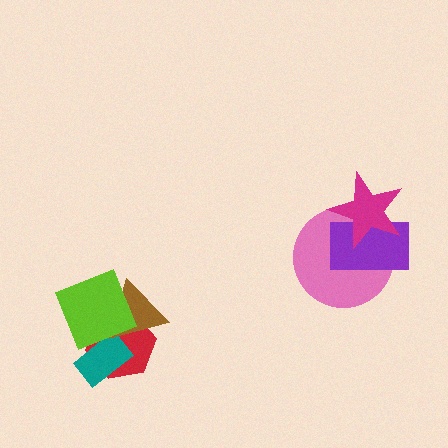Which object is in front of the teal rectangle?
The lime diamond is in front of the teal rectangle.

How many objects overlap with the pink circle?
2 objects overlap with the pink circle.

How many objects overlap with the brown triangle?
2 objects overlap with the brown triangle.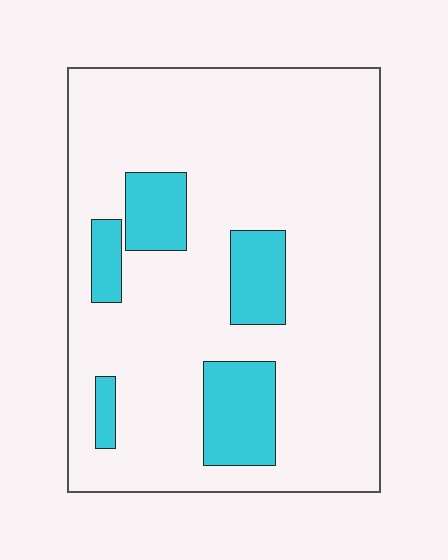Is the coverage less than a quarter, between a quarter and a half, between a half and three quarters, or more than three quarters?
Less than a quarter.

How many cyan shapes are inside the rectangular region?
5.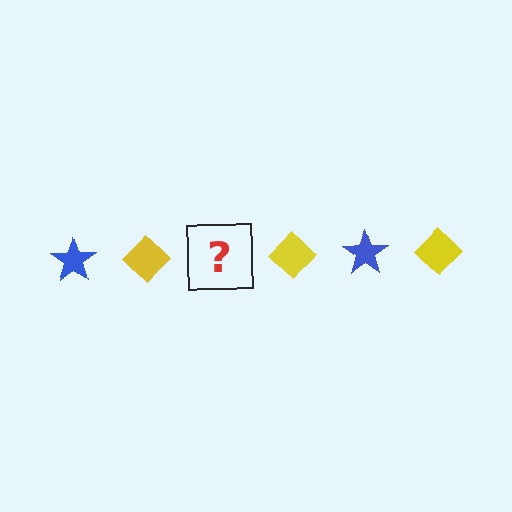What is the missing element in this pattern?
The missing element is a blue star.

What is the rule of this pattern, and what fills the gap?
The rule is that the pattern alternates between blue star and yellow diamond. The gap should be filled with a blue star.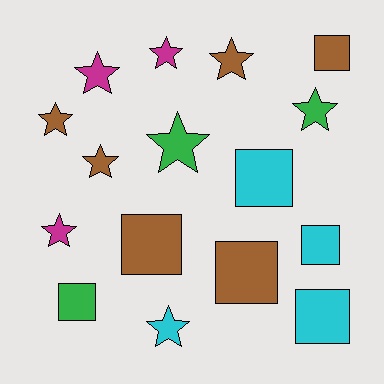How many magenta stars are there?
There are 3 magenta stars.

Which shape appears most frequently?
Star, with 9 objects.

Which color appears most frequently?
Brown, with 6 objects.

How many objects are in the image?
There are 16 objects.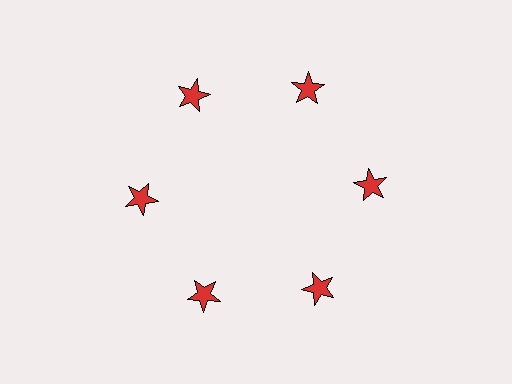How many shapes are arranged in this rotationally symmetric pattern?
There are 6 shapes, arranged in 6 groups of 1.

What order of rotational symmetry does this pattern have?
This pattern has 6-fold rotational symmetry.